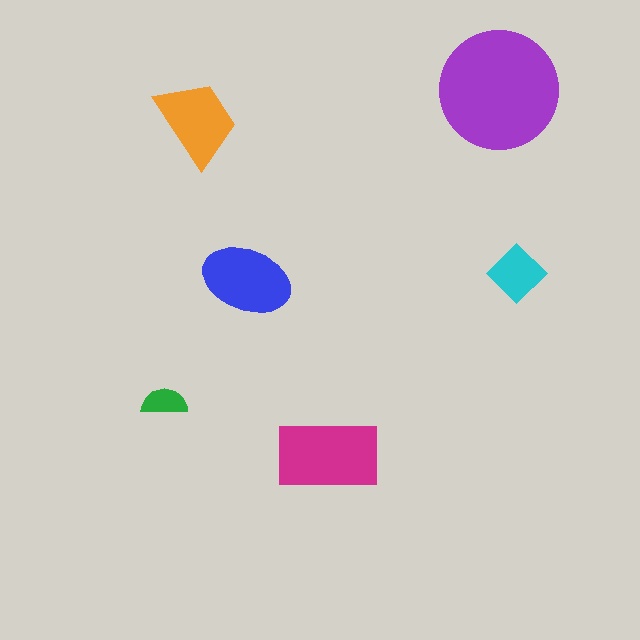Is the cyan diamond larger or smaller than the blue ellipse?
Smaller.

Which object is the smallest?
The green semicircle.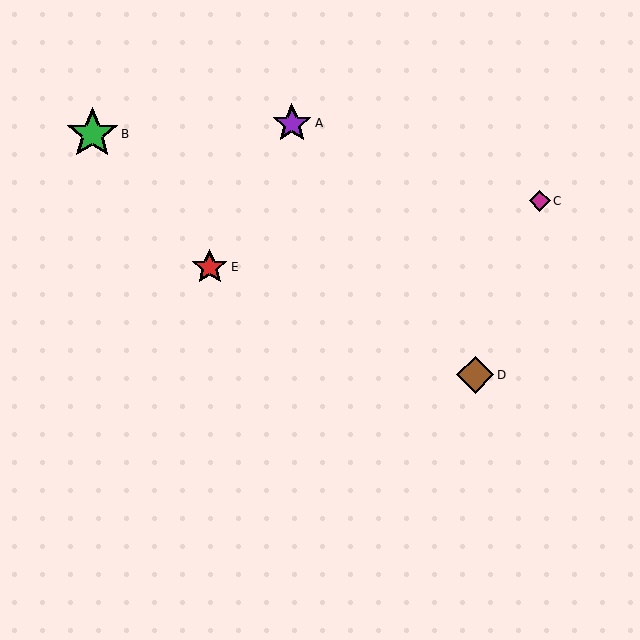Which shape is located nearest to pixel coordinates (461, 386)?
The brown diamond (labeled D) at (475, 375) is nearest to that location.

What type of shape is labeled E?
Shape E is a red star.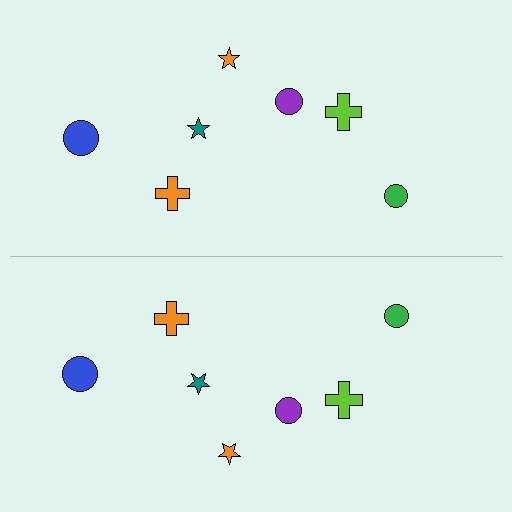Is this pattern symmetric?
Yes, this pattern has bilateral (reflection) symmetry.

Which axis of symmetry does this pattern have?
The pattern has a horizontal axis of symmetry running through the center of the image.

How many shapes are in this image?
There are 14 shapes in this image.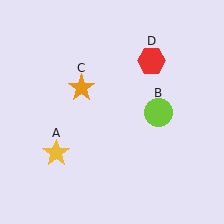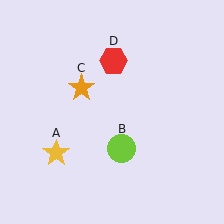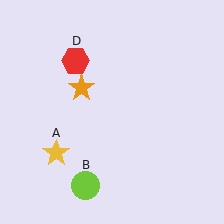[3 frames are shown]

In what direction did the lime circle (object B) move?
The lime circle (object B) moved down and to the left.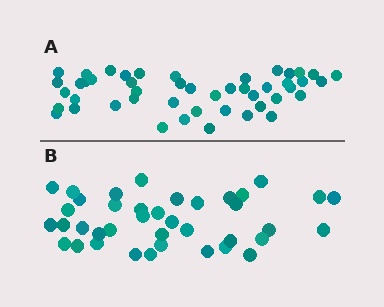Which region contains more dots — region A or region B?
Region A (the top region) has more dots.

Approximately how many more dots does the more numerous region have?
Region A has roughly 8 or so more dots than region B.